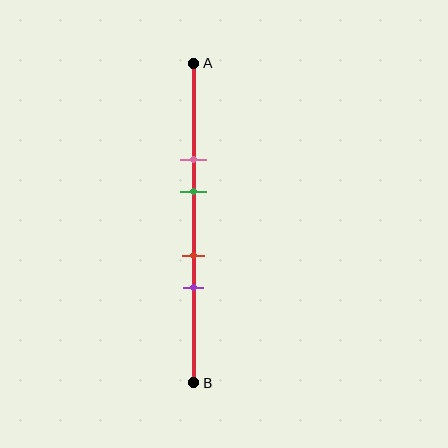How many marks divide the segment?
There are 4 marks dividing the segment.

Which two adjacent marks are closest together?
The red and purple marks are the closest adjacent pair.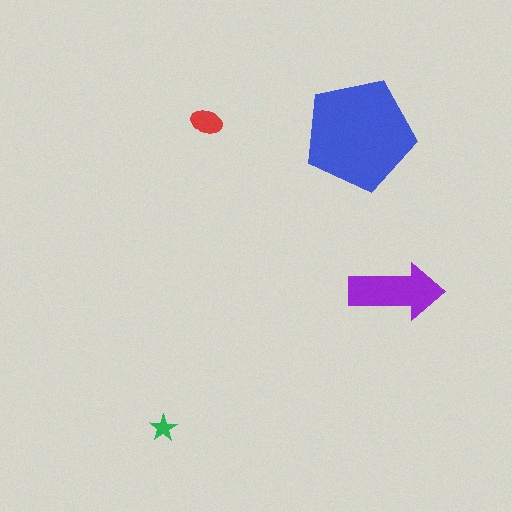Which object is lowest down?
The green star is bottommost.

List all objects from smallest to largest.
The green star, the red ellipse, the purple arrow, the blue pentagon.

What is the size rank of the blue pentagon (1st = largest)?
1st.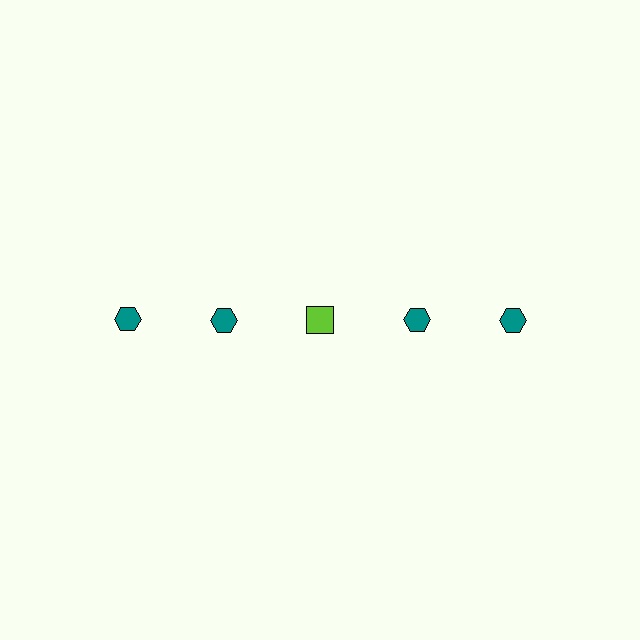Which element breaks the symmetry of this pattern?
The lime square in the top row, center column breaks the symmetry. All other shapes are teal hexagons.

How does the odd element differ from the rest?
It differs in both color (lime instead of teal) and shape (square instead of hexagon).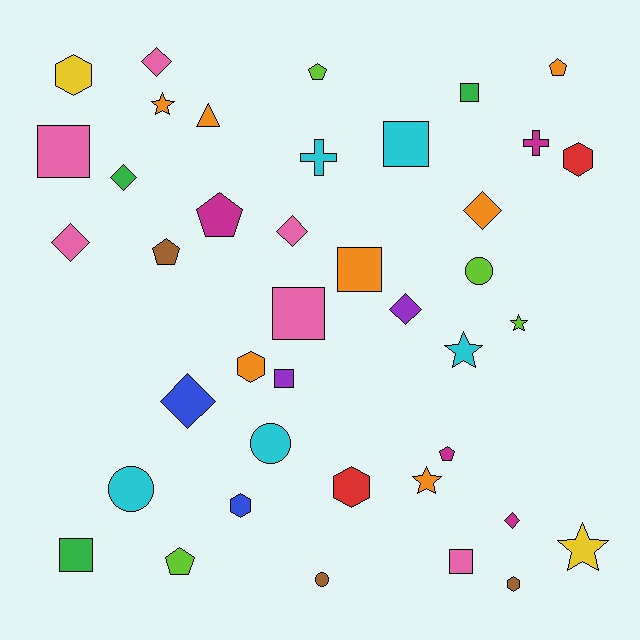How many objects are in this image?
There are 40 objects.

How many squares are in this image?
There are 8 squares.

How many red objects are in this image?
There are 2 red objects.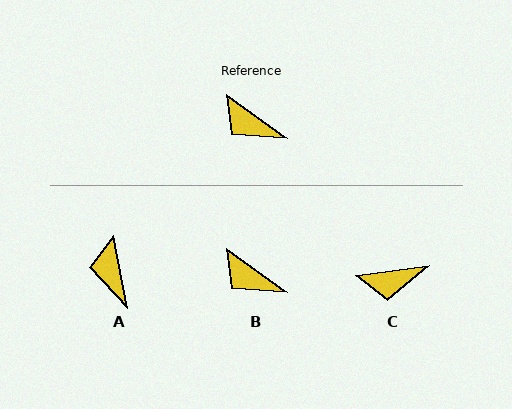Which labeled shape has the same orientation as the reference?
B.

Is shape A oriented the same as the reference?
No, it is off by about 43 degrees.